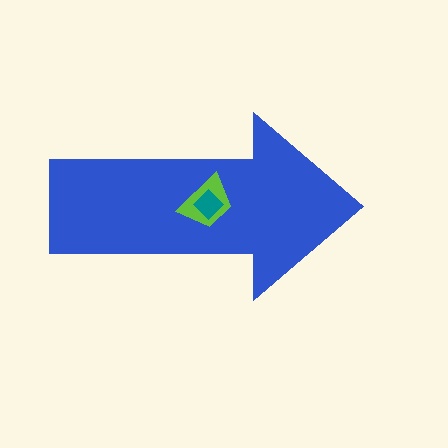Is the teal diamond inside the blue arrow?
Yes.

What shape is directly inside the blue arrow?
The lime trapezoid.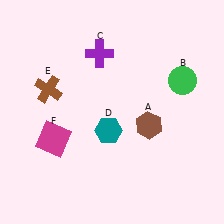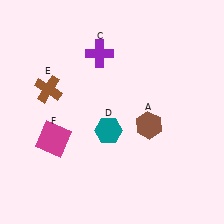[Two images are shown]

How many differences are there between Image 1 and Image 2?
There is 1 difference between the two images.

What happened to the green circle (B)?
The green circle (B) was removed in Image 2. It was in the top-right area of Image 1.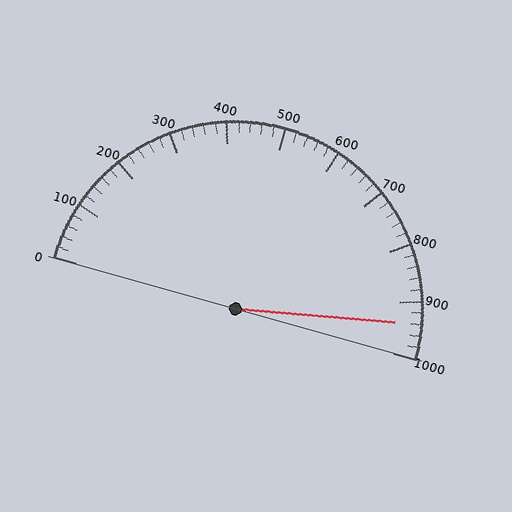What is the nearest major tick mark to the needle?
The nearest major tick mark is 900.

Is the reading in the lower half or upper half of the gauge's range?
The reading is in the upper half of the range (0 to 1000).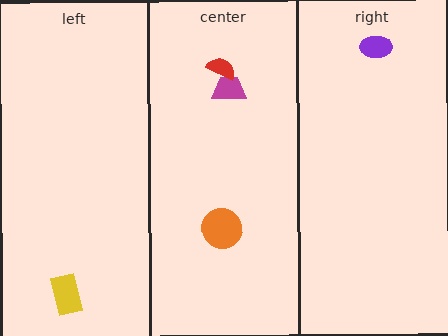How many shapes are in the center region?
3.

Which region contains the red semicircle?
The center region.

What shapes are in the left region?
The yellow rectangle.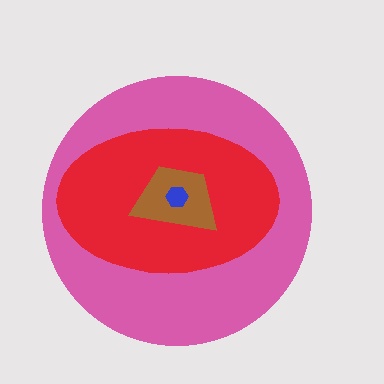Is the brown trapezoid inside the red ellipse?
Yes.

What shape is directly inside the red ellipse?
The brown trapezoid.